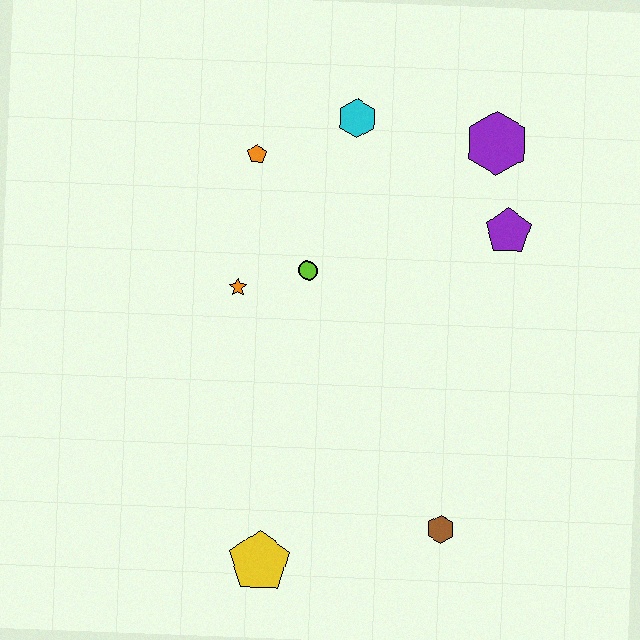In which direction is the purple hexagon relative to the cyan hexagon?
The purple hexagon is to the right of the cyan hexagon.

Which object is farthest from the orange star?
The brown hexagon is farthest from the orange star.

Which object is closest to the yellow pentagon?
The brown hexagon is closest to the yellow pentagon.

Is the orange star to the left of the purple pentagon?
Yes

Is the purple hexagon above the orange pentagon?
Yes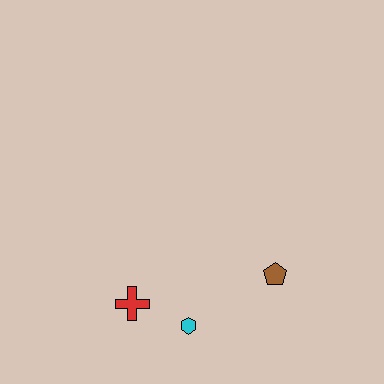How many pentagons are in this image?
There is 1 pentagon.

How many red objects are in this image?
There is 1 red object.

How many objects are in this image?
There are 3 objects.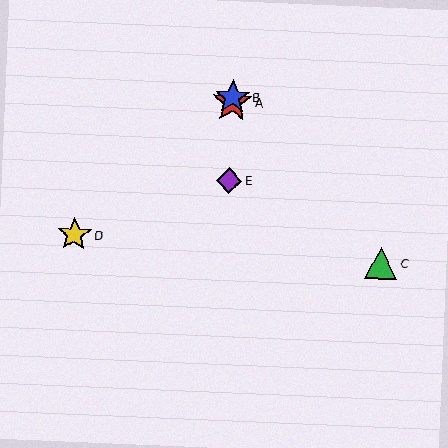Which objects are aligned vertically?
Objects A, B, E are aligned vertically.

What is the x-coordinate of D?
Object D is at x≈74.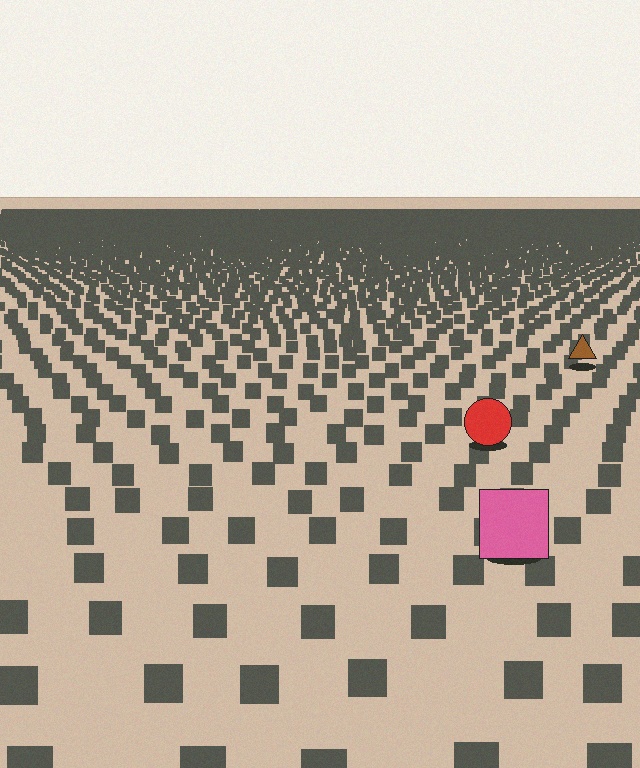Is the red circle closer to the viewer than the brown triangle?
Yes. The red circle is closer — you can tell from the texture gradient: the ground texture is coarser near it.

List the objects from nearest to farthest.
From nearest to farthest: the pink square, the red circle, the brown triangle.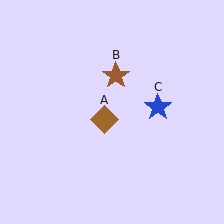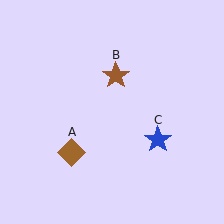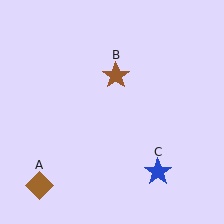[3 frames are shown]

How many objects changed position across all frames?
2 objects changed position: brown diamond (object A), blue star (object C).